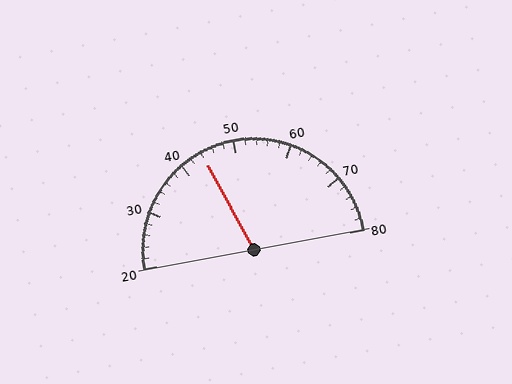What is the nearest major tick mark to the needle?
The nearest major tick mark is 40.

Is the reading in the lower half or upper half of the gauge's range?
The reading is in the lower half of the range (20 to 80).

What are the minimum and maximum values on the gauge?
The gauge ranges from 20 to 80.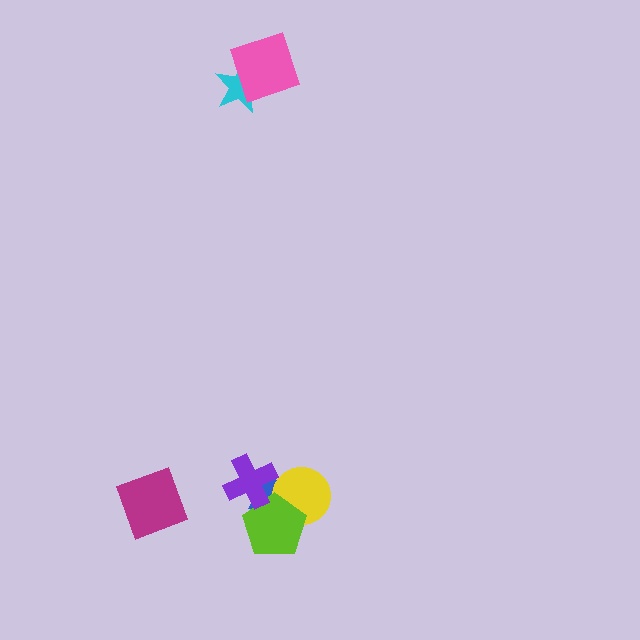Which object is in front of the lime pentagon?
The purple cross is in front of the lime pentagon.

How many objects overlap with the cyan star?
1 object overlaps with the cyan star.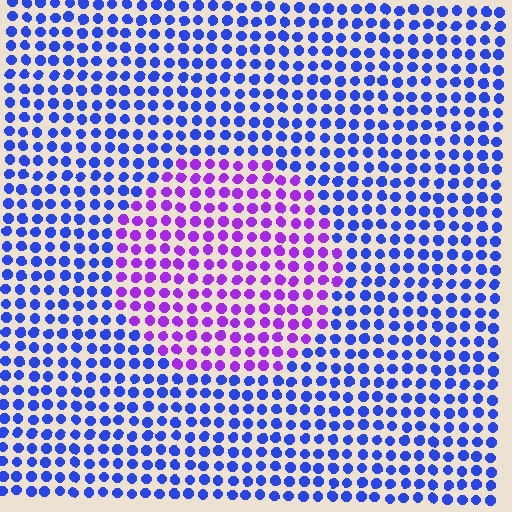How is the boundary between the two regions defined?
The boundary is defined purely by a slight shift in hue (about 50 degrees). Spacing, size, and orientation are identical on both sides.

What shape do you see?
I see a circle.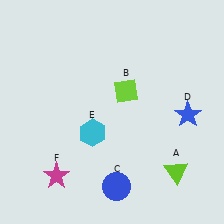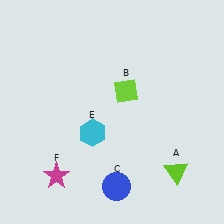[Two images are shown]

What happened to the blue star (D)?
The blue star (D) was removed in Image 2. It was in the bottom-right area of Image 1.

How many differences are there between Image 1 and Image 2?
There is 1 difference between the two images.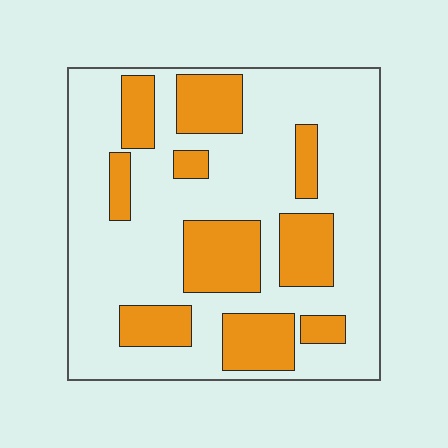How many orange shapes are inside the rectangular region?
10.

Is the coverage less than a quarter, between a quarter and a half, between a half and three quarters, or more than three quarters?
Between a quarter and a half.